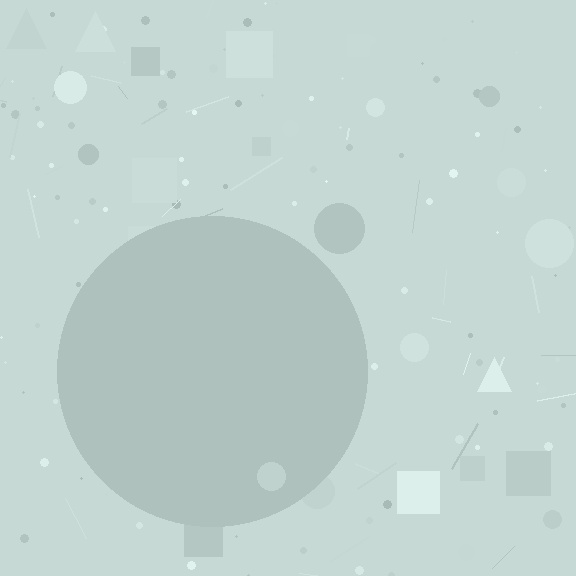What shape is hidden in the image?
A circle is hidden in the image.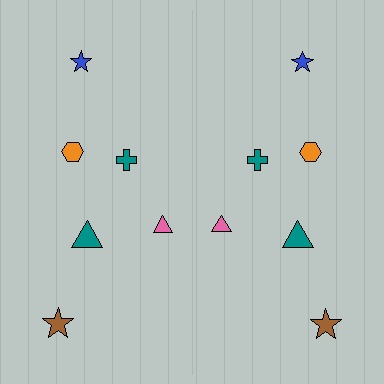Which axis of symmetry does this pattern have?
The pattern has a vertical axis of symmetry running through the center of the image.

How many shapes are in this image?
There are 12 shapes in this image.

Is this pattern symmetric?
Yes, this pattern has bilateral (reflection) symmetry.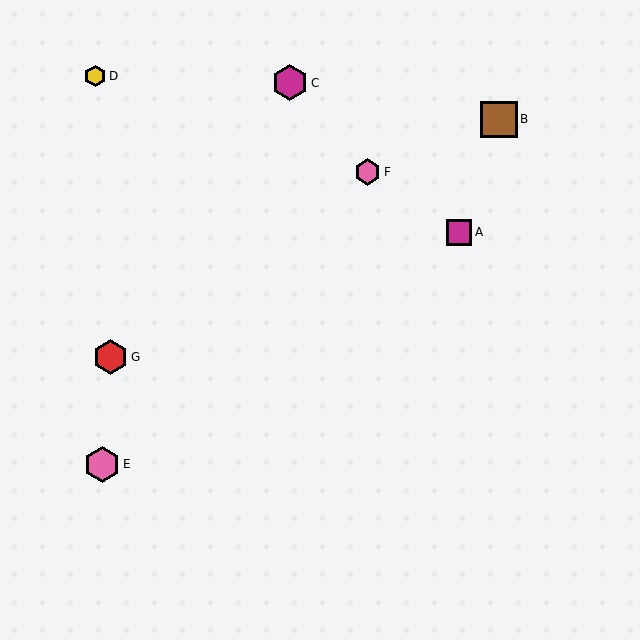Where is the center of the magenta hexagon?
The center of the magenta hexagon is at (290, 83).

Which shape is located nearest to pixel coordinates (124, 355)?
The red hexagon (labeled G) at (110, 357) is nearest to that location.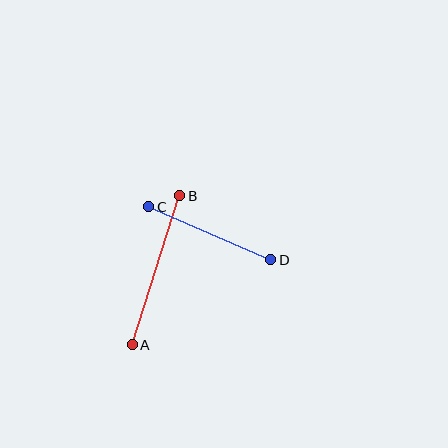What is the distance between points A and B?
The distance is approximately 156 pixels.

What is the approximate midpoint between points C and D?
The midpoint is at approximately (210, 233) pixels.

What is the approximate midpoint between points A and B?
The midpoint is at approximately (156, 270) pixels.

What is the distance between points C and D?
The distance is approximately 133 pixels.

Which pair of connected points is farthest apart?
Points A and B are farthest apart.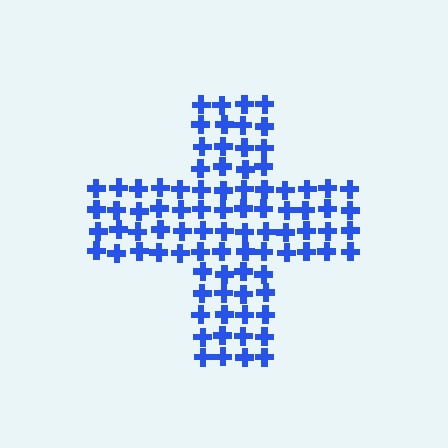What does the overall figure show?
The overall figure shows a cross.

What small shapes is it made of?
It is made of small crosses.